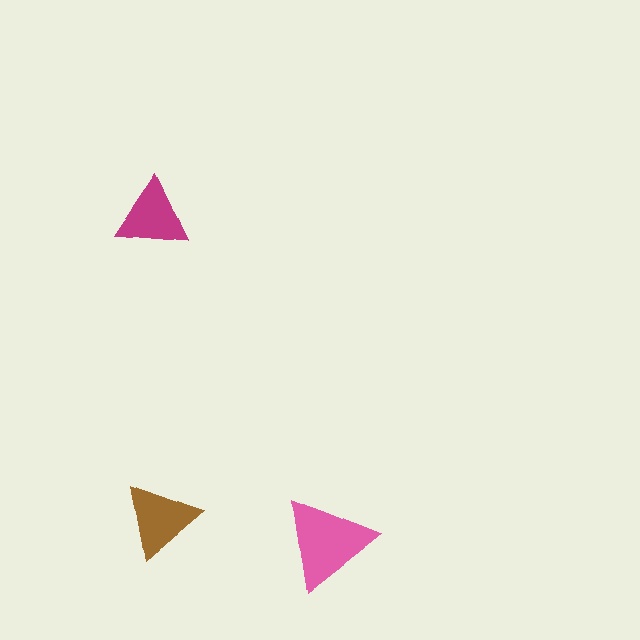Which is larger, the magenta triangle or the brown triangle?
The brown one.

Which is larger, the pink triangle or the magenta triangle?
The pink one.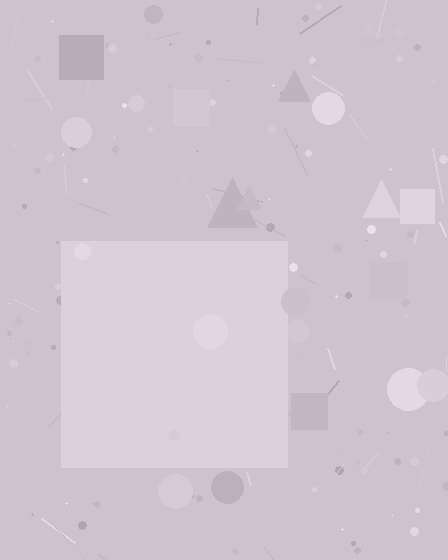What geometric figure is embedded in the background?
A square is embedded in the background.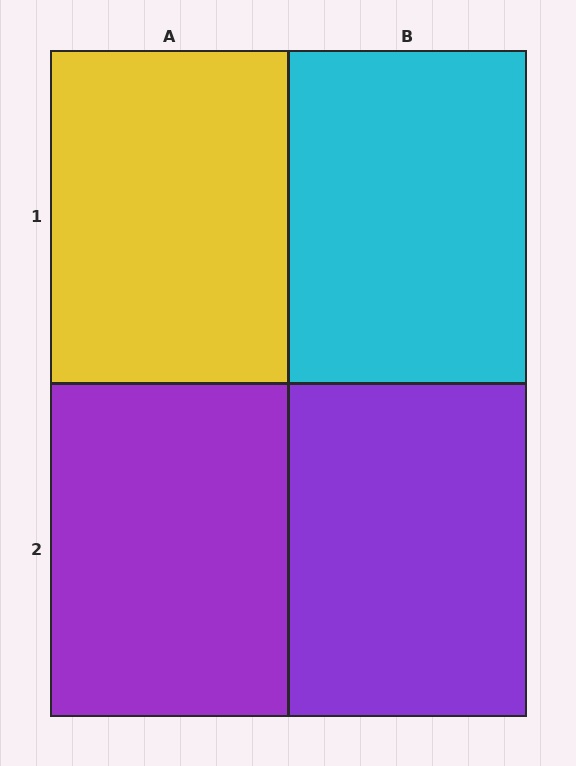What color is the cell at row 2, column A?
Purple.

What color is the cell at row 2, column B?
Purple.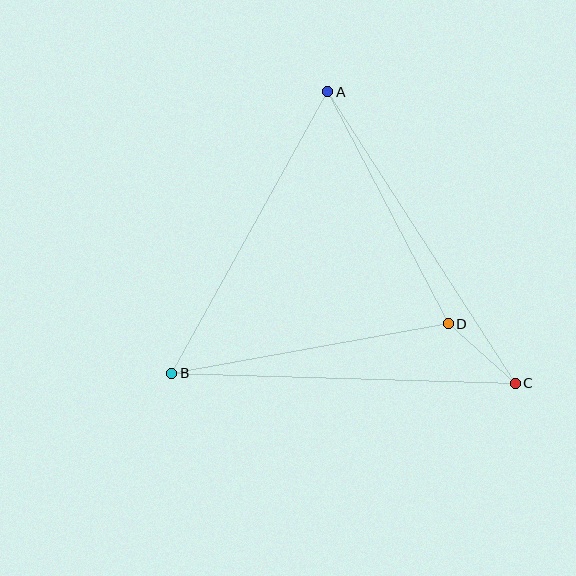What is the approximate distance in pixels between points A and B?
The distance between A and B is approximately 322 pixels.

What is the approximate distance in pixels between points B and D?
The distance between B and D is approximately 281 pixels.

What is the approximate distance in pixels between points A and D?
The distance between A and D is approximately 262 pixels.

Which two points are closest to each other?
Points C and D are closest to each other.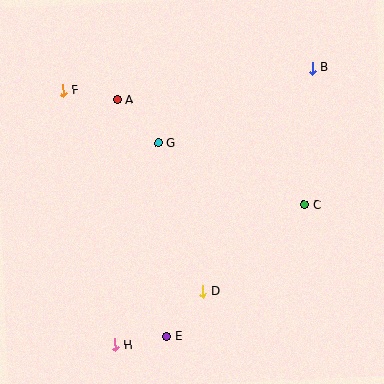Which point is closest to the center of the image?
Point G at (158, 143) is closest to the center.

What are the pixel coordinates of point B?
Point B is at (312, 68).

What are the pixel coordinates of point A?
Point A is at (117, 100).